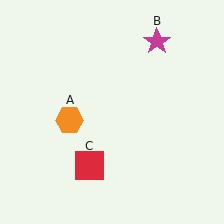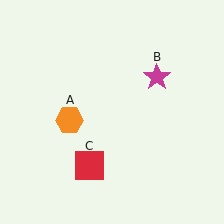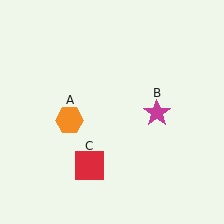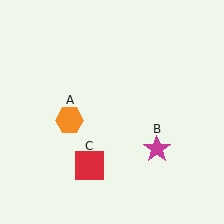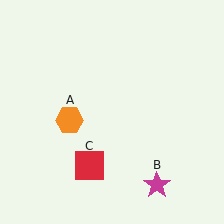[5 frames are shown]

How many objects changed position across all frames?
1 object changed position: magenta star (object B).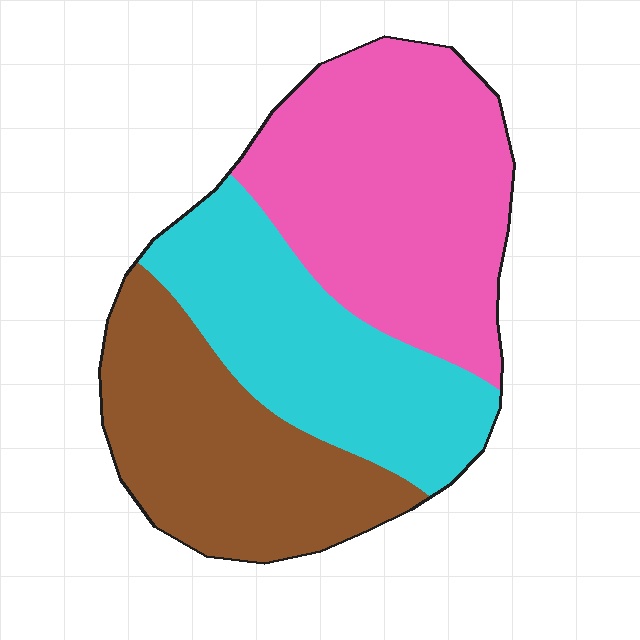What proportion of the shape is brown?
Brown covers 30% of the shape.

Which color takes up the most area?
Pink, at roughly 40%.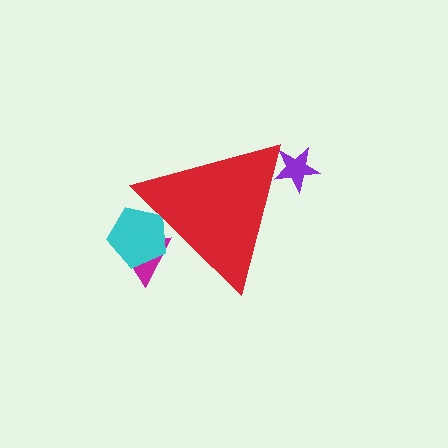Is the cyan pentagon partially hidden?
Yes, the cyan pentagon is partially hidden behind the red triangle.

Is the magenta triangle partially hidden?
Yes, the magenta triangle is partially hidden behind the red triangle.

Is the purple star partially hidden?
Yes, the purple star is partially hidden behind the red triangle.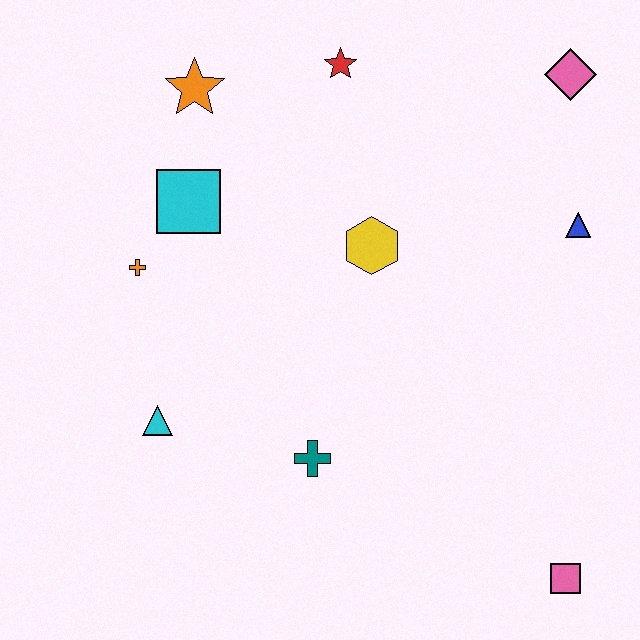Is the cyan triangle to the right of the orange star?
No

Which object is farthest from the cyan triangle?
The pink diamond is farthest from the cyan triangle.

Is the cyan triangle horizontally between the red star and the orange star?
No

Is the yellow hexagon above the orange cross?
Yes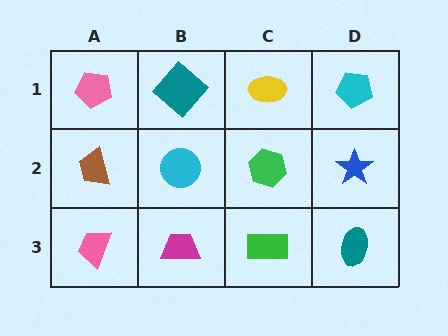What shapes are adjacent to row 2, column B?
A teal diamond (row 1, column B), a magenta trapezoid (row 3, column B), a brown trapezoid (row 2, column A), a green hexagon (row 2, column C).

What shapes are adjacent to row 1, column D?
A blue star (row 2, column D), a yellow ellipse (row 1, column C).